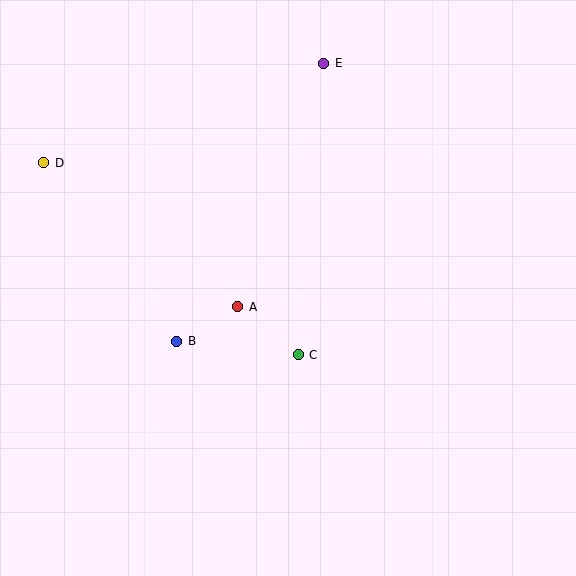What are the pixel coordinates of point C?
Point C is at (298, 355).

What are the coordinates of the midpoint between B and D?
The midpoint between B and D is at (110, 252).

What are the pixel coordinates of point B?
Point B is at (177, 341).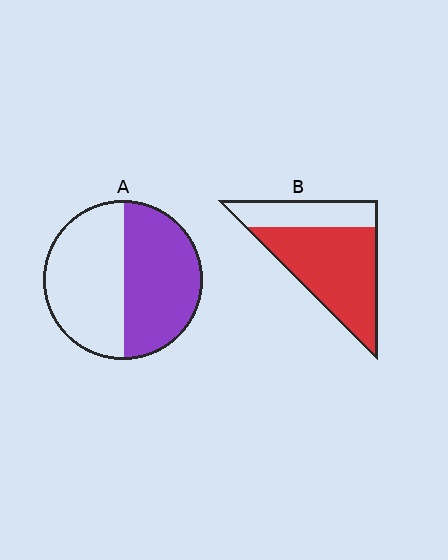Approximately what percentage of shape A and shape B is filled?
A is approximately 50% and B is approximately 70%.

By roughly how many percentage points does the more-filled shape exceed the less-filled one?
By roughly 20 percentage points (B over A).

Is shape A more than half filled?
Roughly half.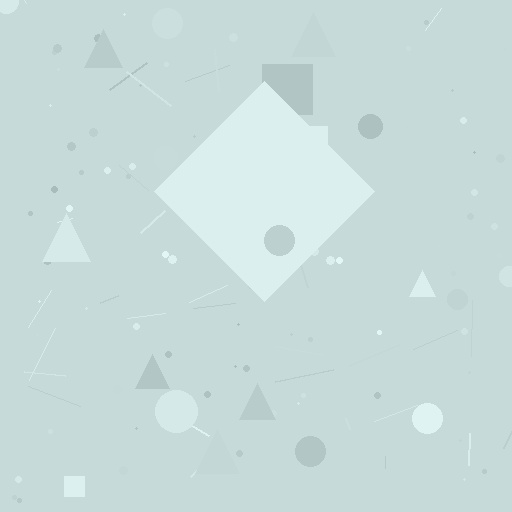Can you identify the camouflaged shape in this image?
The camouflaged shape is a diamond.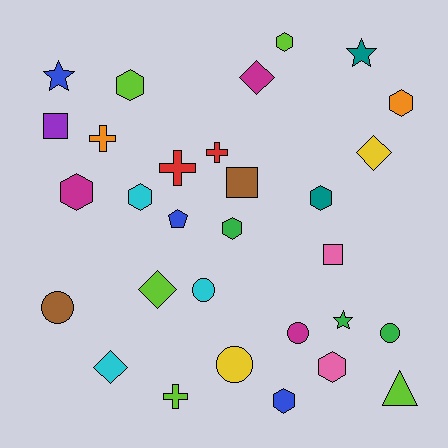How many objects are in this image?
There are 30 objects.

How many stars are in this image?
There are 3 stars.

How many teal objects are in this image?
There are 2 teal objects.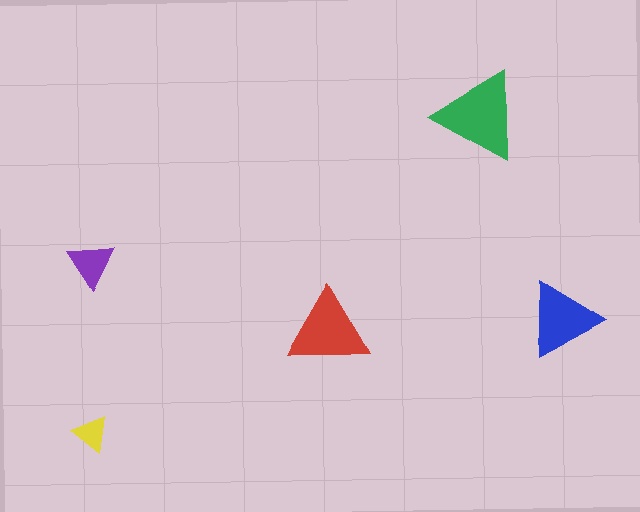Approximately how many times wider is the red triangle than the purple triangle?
About 1.5 times wider.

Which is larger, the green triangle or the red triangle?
The green one.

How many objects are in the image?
There are 5 objects in the image.